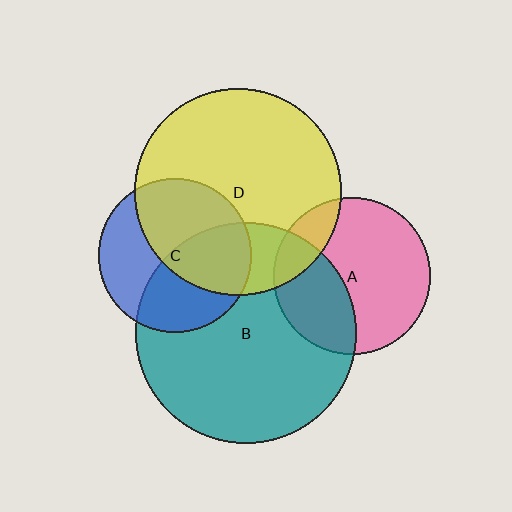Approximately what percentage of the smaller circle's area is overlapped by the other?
Approximately 35%.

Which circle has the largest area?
Circle B (teal).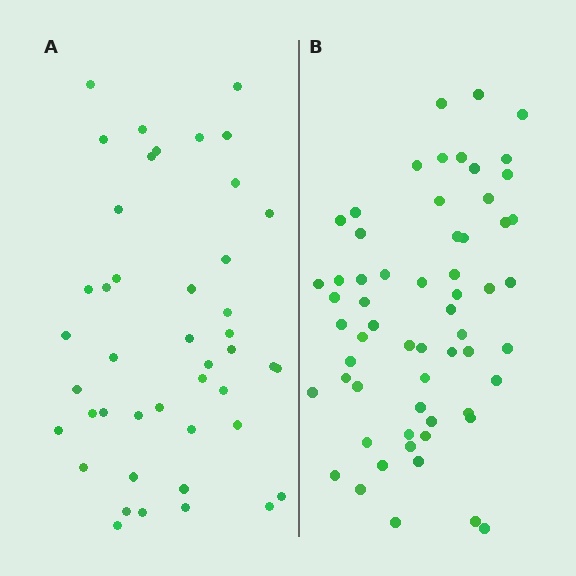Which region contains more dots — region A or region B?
Region B (the right region) has more dots.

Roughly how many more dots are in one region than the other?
Region B has approximately 15 more dots than region A.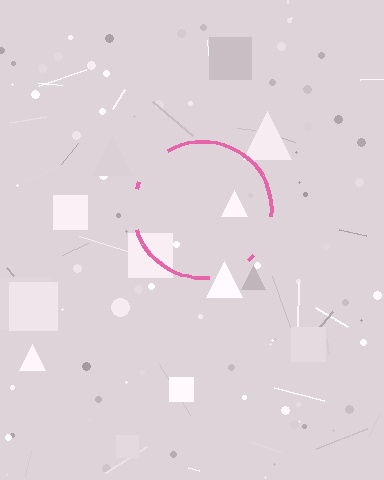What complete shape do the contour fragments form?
The contour fragments form a circle.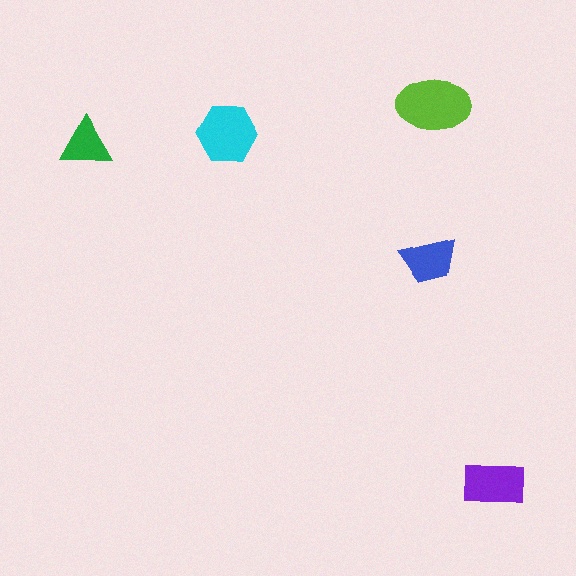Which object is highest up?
The lime ellipse is topmost.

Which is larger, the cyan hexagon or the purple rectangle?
The cyan hexagon.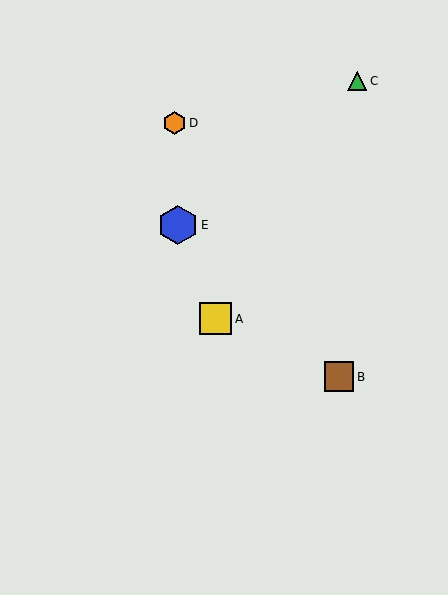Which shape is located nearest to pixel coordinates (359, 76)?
The green triangle (labeled C) at (357, 81) is nearest to that location.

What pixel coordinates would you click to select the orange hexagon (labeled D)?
Click at (175, 123) to select the orange hexagon D.